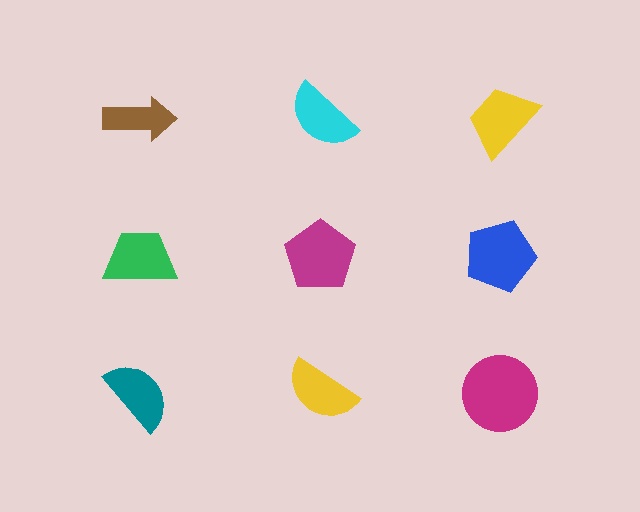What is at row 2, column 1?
A green trapezoid.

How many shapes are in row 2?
3 shapes.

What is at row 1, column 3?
A yellow trapezoid.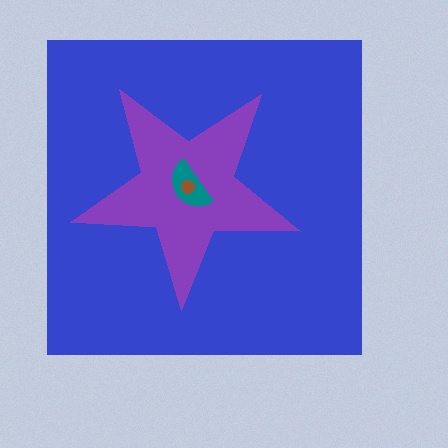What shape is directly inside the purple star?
The teal semicircle.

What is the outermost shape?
The blue square.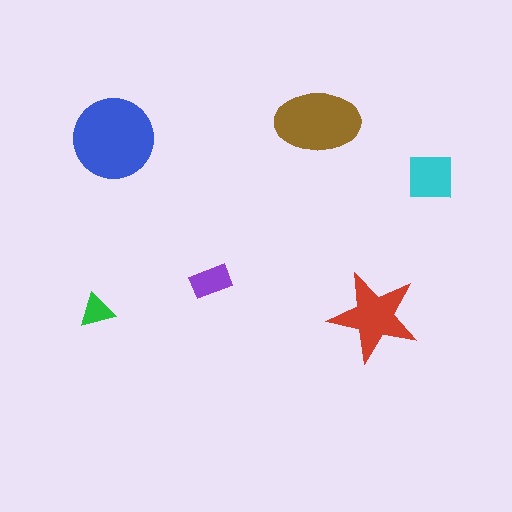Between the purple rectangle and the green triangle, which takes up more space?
The purple rectangle.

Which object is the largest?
The blue circle.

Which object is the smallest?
The green triangle.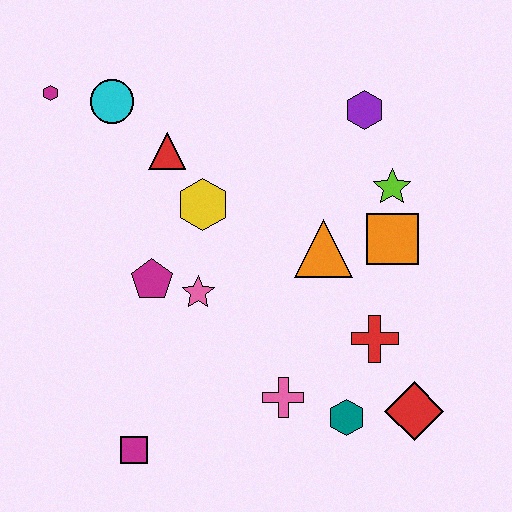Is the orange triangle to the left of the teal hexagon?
Yes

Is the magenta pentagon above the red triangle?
No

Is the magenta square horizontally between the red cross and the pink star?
No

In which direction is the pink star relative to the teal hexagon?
The pink star is to the left of the teal hexagon.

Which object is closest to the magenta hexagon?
The cyan circle is closest to the magenta hexagon.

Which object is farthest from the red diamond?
The magenta hexagon is farthest from the red diamond.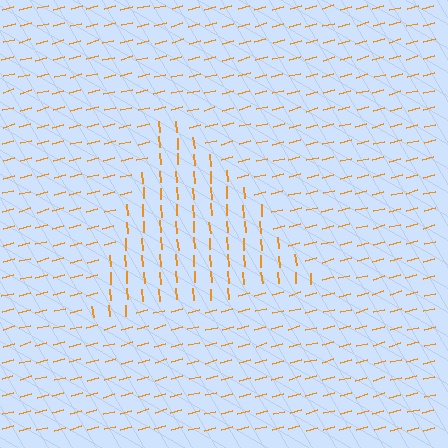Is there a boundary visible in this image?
Yes, there is a texture boundary formed by a change in line orientation.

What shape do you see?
I see a triangle.